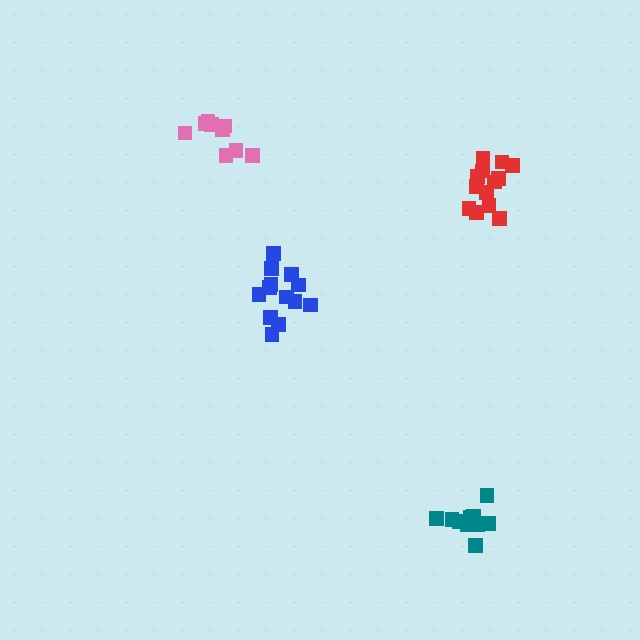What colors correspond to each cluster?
The clusters are colored: pink, red, teal, blue.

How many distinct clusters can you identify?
There are 4 distinct clusters.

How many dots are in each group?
Group 1: 9 dots, Group 2: 13 dots, Group 3: 10 dots, Group 4: 13 dots (45 total).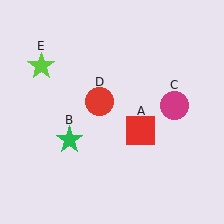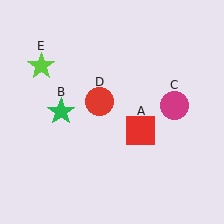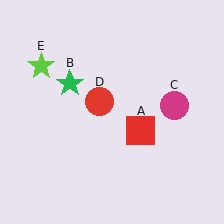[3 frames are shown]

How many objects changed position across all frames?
1 object changed position: green star (object B).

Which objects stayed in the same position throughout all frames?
Red square (object A) and magenta circle (object C) and red circle (object D) and lime star (object E) remained stationary.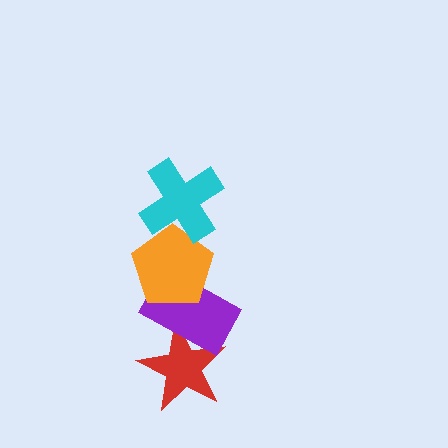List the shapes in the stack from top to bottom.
From top to bottom: the cyan cross, the orange pentagon, the purple rectangle, the red star.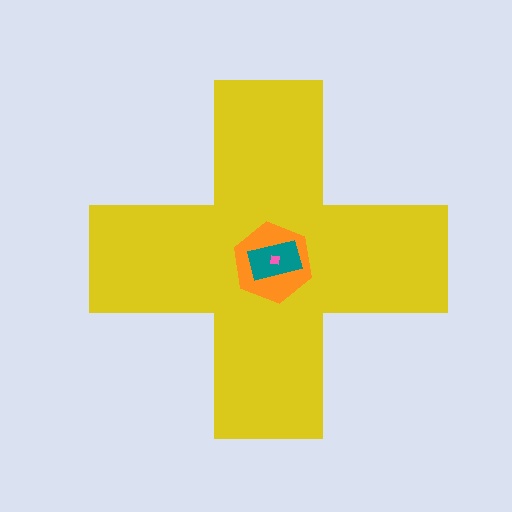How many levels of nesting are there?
4.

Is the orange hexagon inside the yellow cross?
Yes.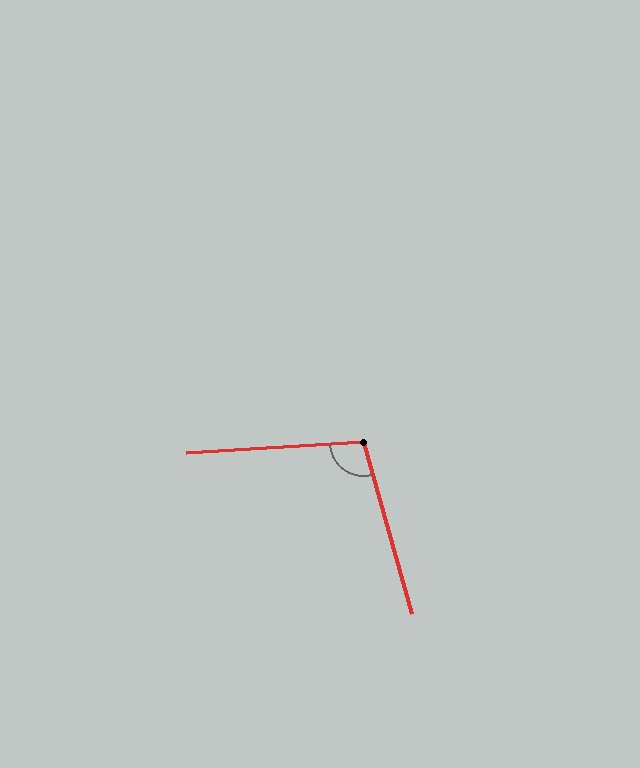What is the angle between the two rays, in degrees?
Approximately 102 degrees.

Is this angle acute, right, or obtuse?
It is obtuse.